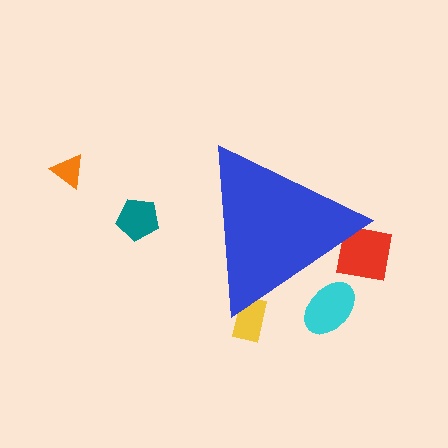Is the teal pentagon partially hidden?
No, the teal pentagon is fully visible.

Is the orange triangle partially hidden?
No, the orange triangle is fully visible.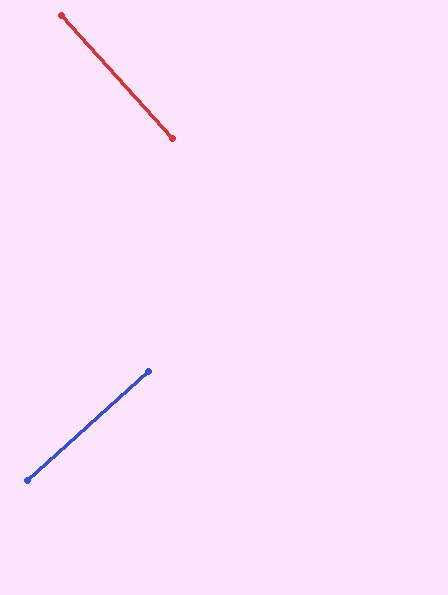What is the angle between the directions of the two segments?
Approximately 90 degrees.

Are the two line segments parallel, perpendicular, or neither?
Perpendicular — they meet at approximately 90°.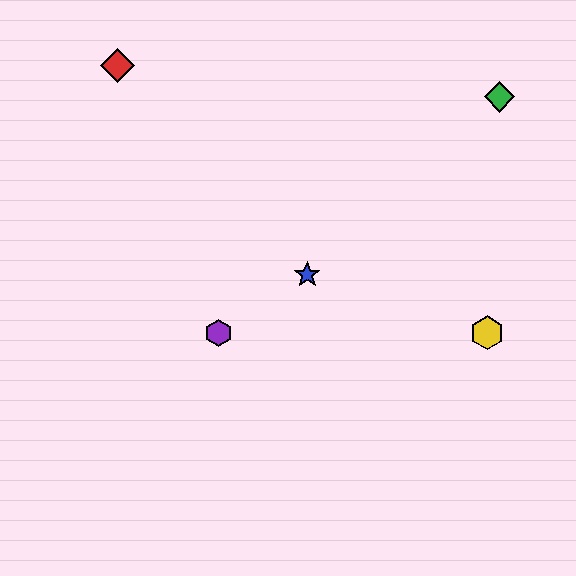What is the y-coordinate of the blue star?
The blue star is at y≈275.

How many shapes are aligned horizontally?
2 shapes (the yellow hexagon, the purple hexagon) are aligned horizontally.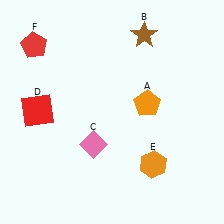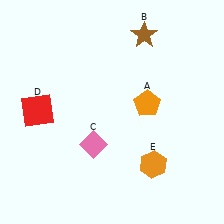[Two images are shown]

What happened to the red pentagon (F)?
The red pentagon (F) was removed in Image 2. It was in the top-left area of Image 1.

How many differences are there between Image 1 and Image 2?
There is 1 difference between the two images.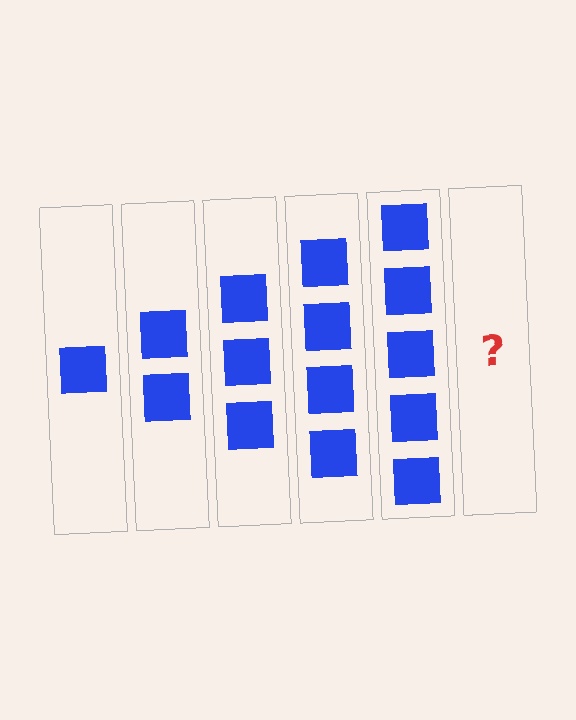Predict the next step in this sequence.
The next step is 6 squares.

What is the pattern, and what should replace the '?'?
The pattern is that each step adds one more square. The '?' should be 6 squares.